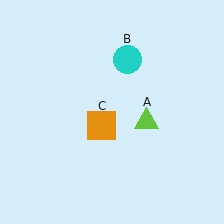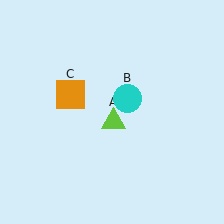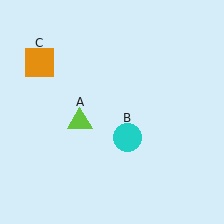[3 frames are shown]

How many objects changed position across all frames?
3 objects changed position: lime triangle (object A), cyan circle (object B), orange square (object C).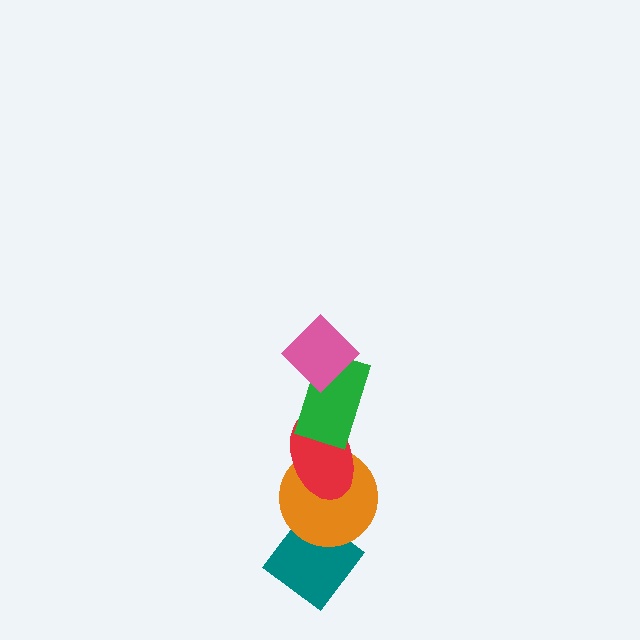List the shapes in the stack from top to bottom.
From top to bottom: the pink diamond, the green rectangle, the red ellipse, the orange circle, the teal diamond.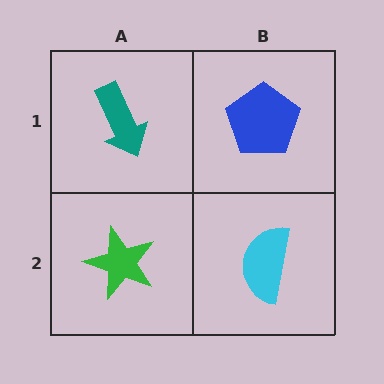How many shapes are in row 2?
2 shapes.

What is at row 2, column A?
A green star.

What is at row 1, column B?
A blue pentagon.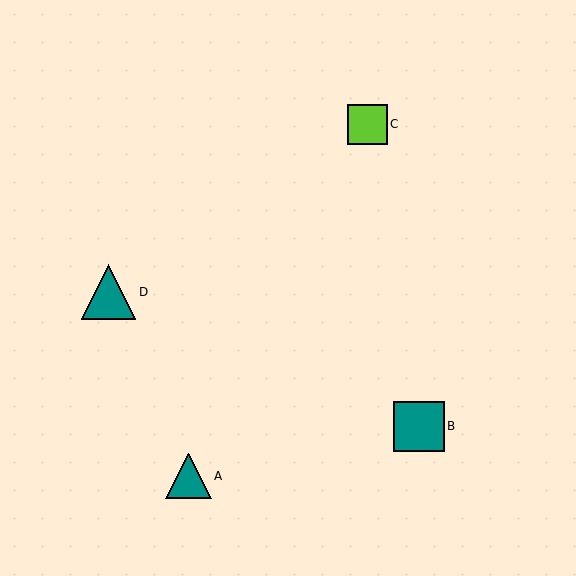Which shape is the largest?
The teal triangle (labeled D) is the largest.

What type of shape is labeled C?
Shape C is a lime square.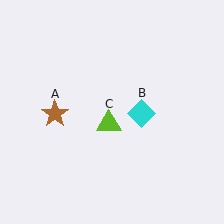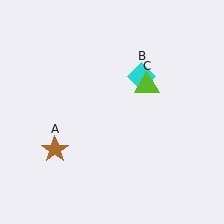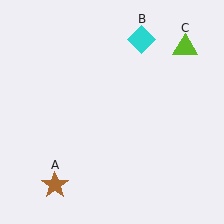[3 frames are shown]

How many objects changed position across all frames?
3 objects changed position: brown star (object A), cyan diamond (object B), lime triangle (object C).